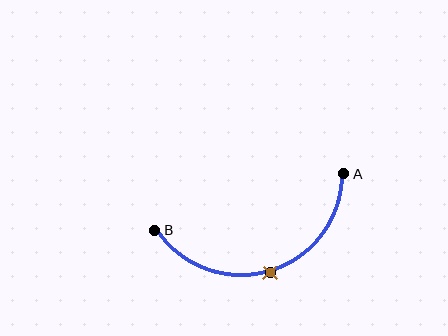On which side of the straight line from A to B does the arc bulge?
The arc bulges below the straight line connecting A and B.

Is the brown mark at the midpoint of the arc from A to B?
Yes. The brown mark lies on the arc at equal arc-length from both A and B — it is the arc midpoint.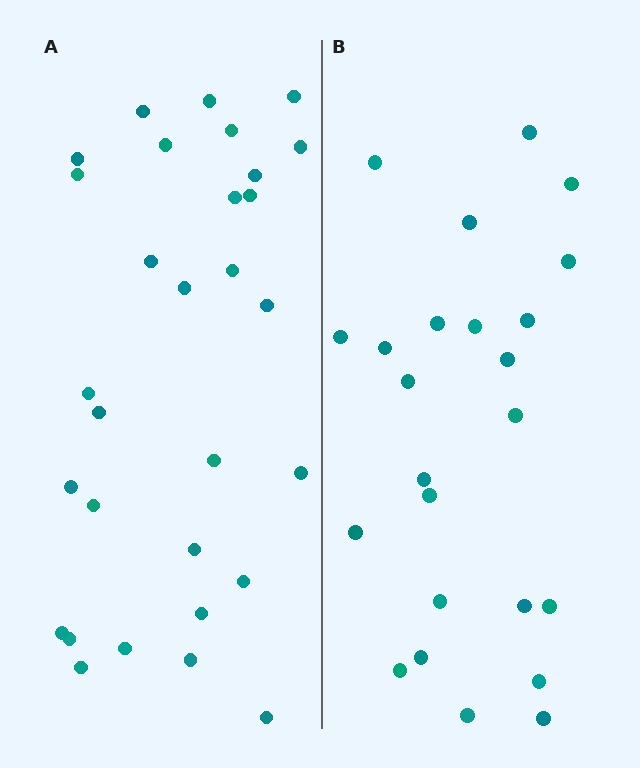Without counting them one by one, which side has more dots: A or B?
Region A (the left region) has more dots.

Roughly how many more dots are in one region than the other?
Region A has about 6 more dots than region B.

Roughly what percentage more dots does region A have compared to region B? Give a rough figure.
About 25% more.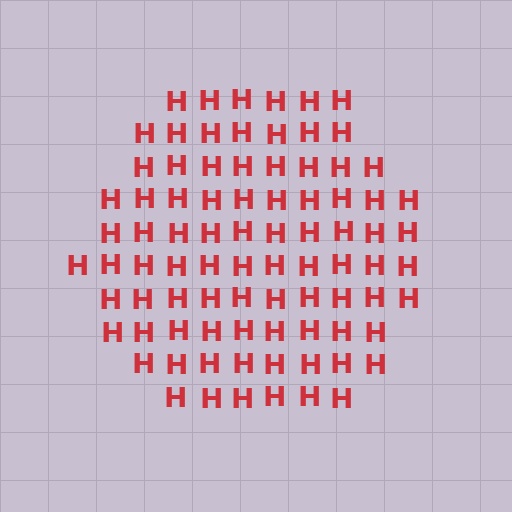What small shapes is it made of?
It is made of small letter H's.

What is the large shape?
The large shape is a hexagon.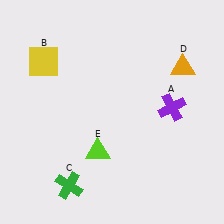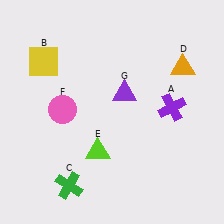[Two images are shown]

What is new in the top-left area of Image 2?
A pink circle (F) was added in the top-left area of Image 2.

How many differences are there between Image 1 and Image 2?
There are 2 differences between the two images.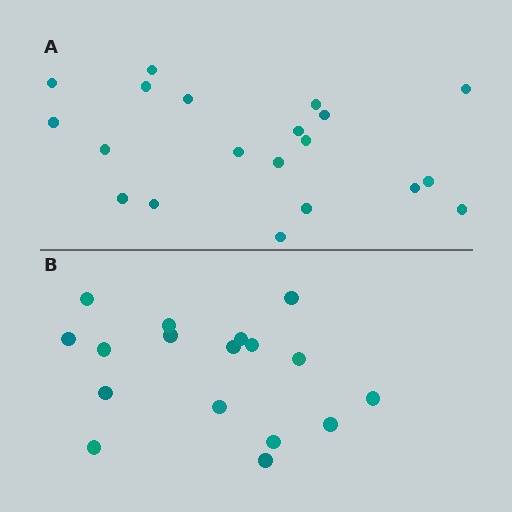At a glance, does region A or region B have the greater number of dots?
Region A (the top region) has more dots.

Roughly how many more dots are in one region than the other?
Region A has just a few more — roughly 2 or 3 more dots than region B.